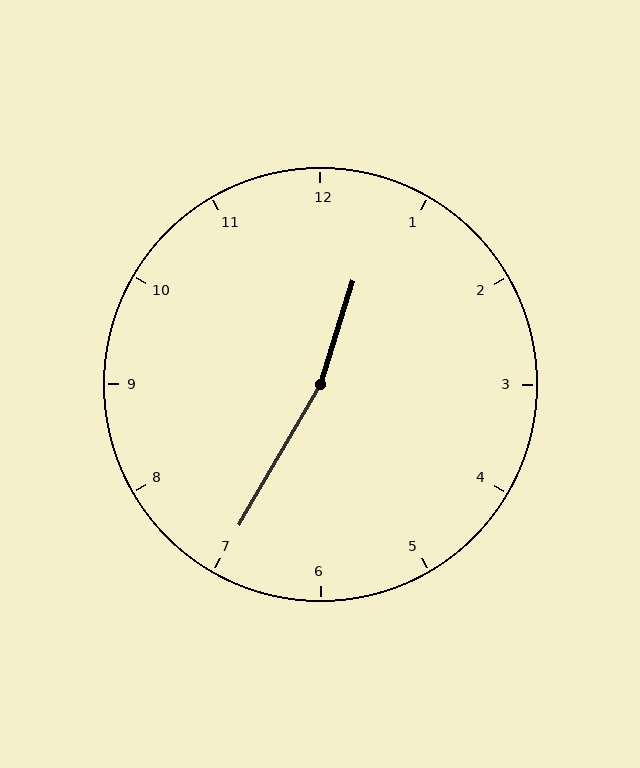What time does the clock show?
12:35.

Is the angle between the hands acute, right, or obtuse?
It is obtuse.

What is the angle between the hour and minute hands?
Approximately 168 degrees.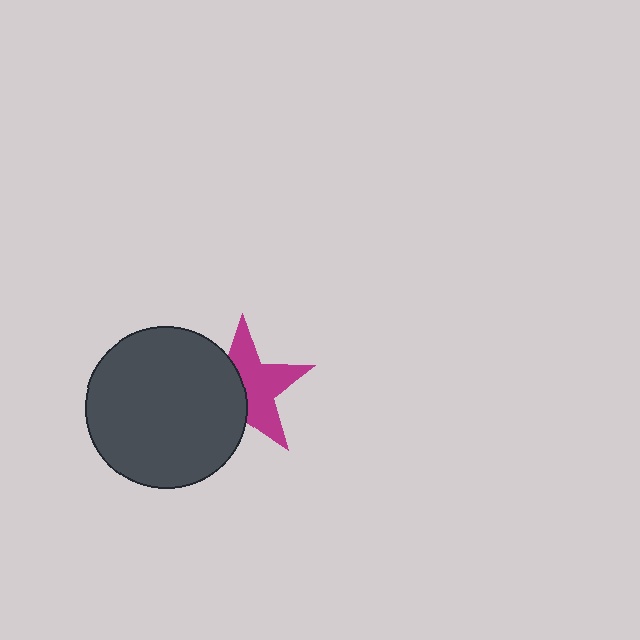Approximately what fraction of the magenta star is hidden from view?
Roughly 45% of the magenta star is hidden behind the dark gray circle.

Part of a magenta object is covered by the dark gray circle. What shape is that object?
It is a star.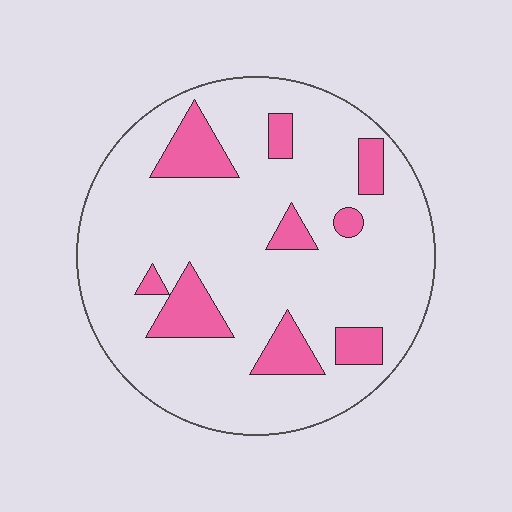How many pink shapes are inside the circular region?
9.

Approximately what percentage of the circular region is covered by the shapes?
Approximately 15%.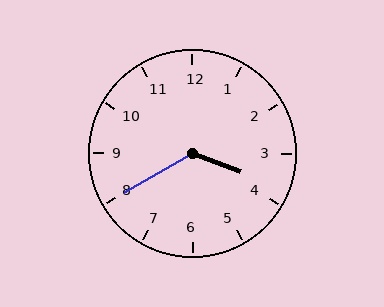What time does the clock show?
3:40.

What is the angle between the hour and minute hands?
Approximately 130 degrees.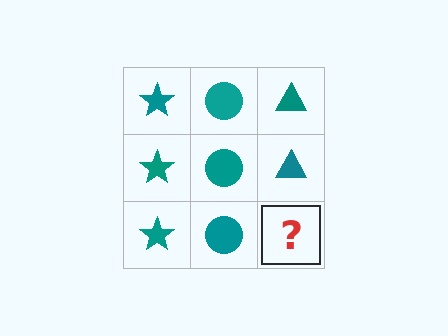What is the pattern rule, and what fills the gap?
The rule is that each column has a consistent shape. The gap should be filled with a teal triangle.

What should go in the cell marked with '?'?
The missing cell should contain a teal triangle.